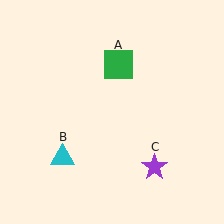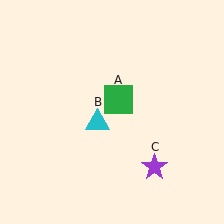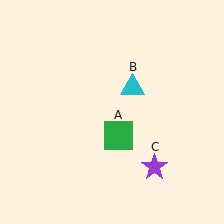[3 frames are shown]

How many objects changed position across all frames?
2 objects changed position: green square (object A), cyan triangle (object B).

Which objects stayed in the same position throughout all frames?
Purple star (object C) remained stationary.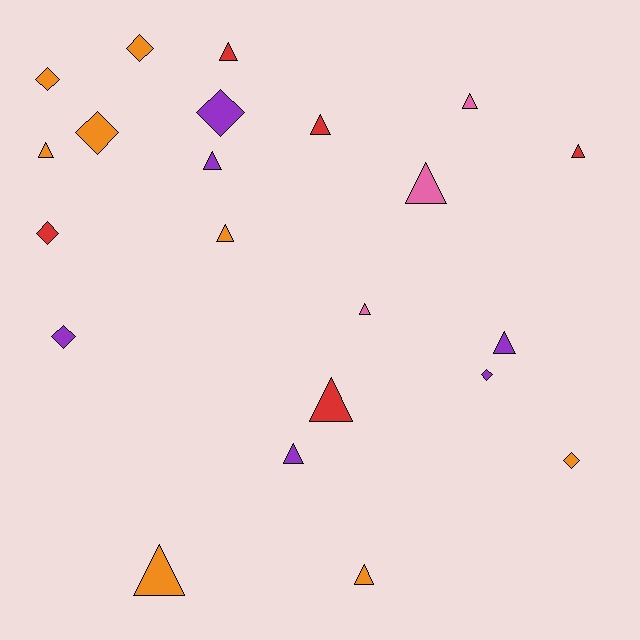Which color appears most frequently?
Orange, with 8 objects.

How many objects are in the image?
There are 22 objects.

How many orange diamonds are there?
There are 4 orange diamonds.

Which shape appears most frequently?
Triangle, with 14 objects.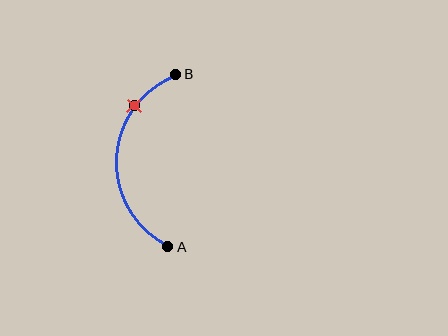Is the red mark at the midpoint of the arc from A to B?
No. The red mark lies on the arc but is closer to endpoint B. The arc midpoint would be at the point on the curve equidistant along the arc from both A and B.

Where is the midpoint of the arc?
The arc midpoint is the point on the curve farthest from the straight line joining A and B. It sits to the left of that line.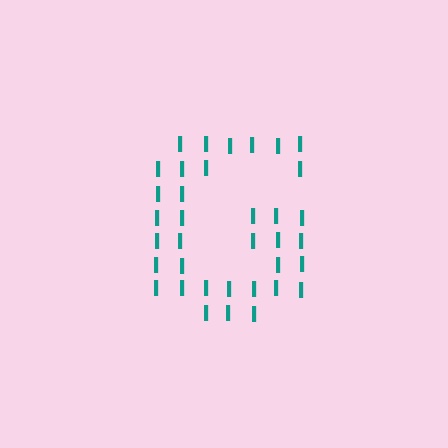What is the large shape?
The large shape is the letter G.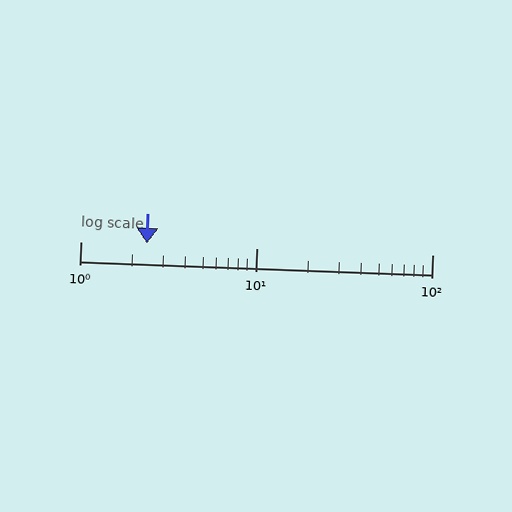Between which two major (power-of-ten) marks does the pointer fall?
The pointer is between 1 and 10.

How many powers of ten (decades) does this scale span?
The scale spans 2 decades, from 1 to 100.